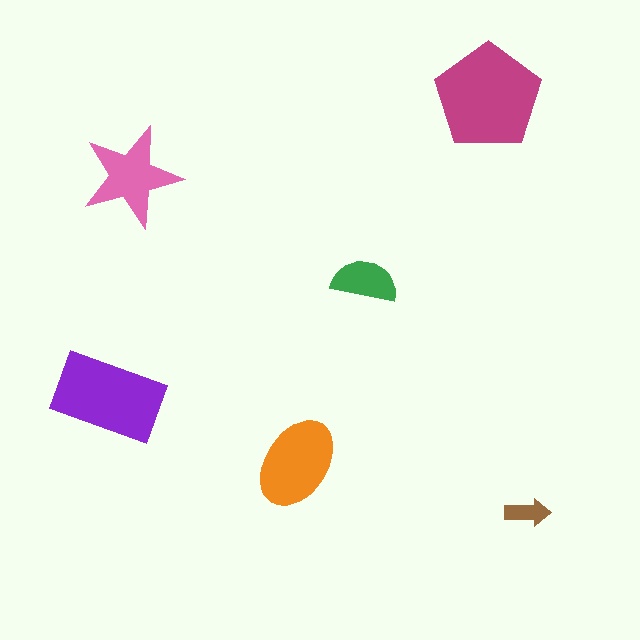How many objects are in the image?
There are 6 objects in the image.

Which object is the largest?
The magenta pentagon.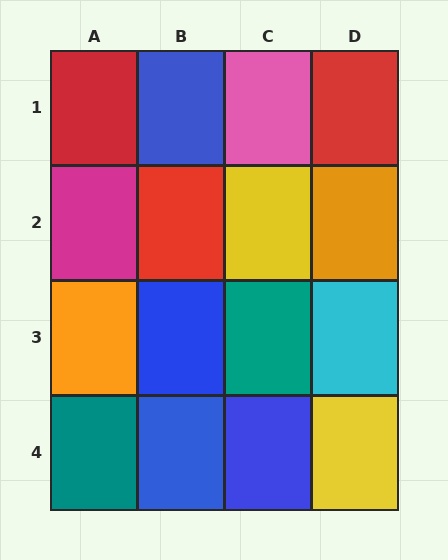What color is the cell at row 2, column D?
Orange.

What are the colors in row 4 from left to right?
Teal, blue, blue, yellow.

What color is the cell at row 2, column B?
Red.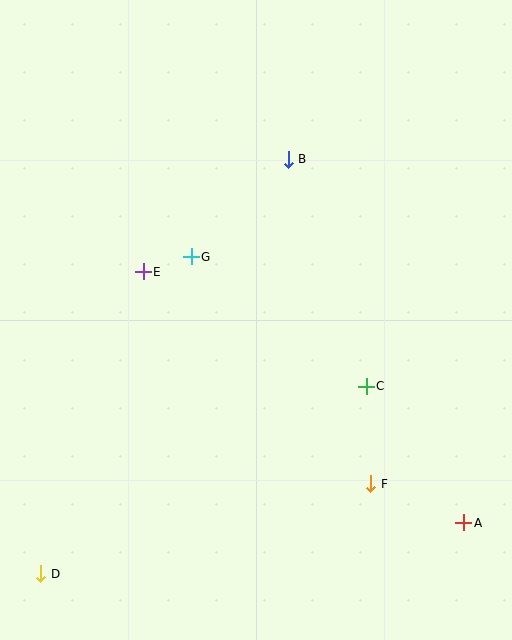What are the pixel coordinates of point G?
Point G is at (191, 257).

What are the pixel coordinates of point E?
Point E is at (143, 272).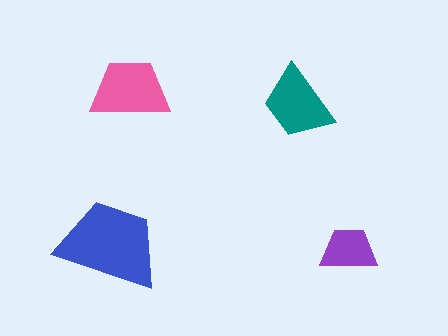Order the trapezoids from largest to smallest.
the blue one, the pink one, the teal one, the purple one.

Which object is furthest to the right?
The purple trapezoid is rightmost.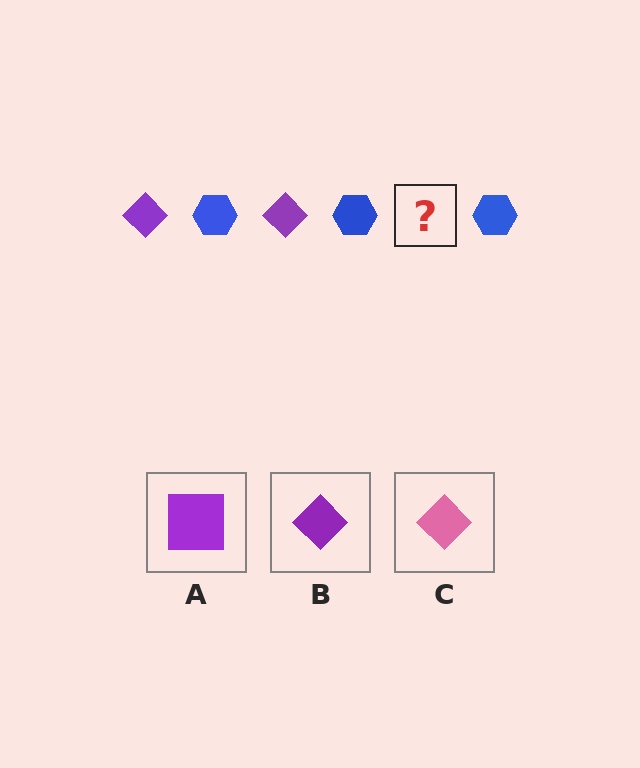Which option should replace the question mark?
Option B.